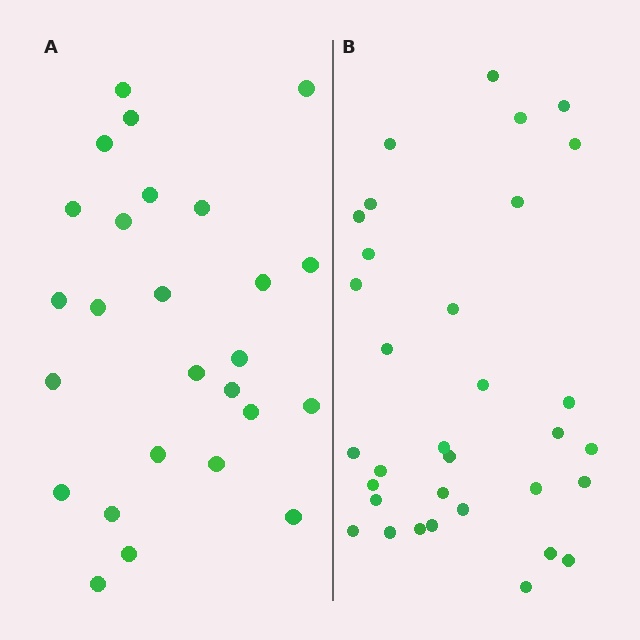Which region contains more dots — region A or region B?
Region B (the right region) has more dots.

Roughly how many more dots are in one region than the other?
Region B has roughly 8 or so more dots than region A.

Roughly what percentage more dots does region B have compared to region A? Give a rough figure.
About 25% more.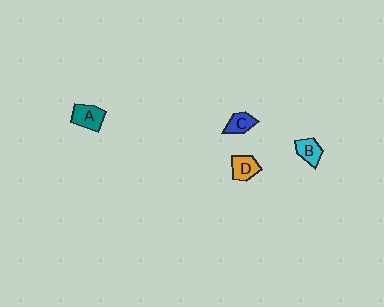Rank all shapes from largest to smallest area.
From largest to smallest: A (teal), D (orange), B (cyan), C (blue).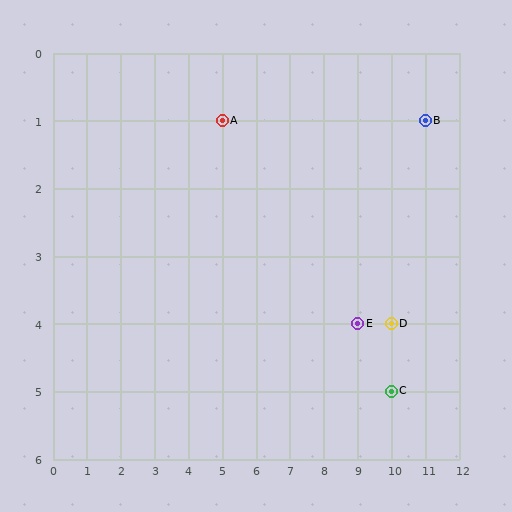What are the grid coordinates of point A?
Point A is at grid coordinates (5, 1).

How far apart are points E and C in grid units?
Points E and C are 1 column and 1 row apart (about 1.4 grid units diagonally).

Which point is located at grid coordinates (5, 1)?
Point A is at (5, 1).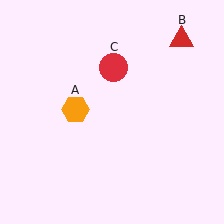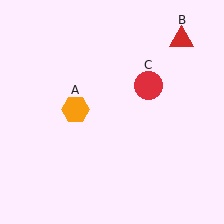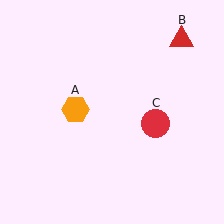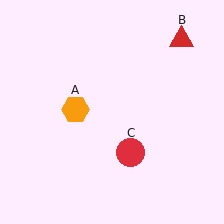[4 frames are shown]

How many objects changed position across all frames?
1 object changed position: red circle (object C).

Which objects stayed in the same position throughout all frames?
Orange hexagon (object A) and red triangle (object B) remained stationary.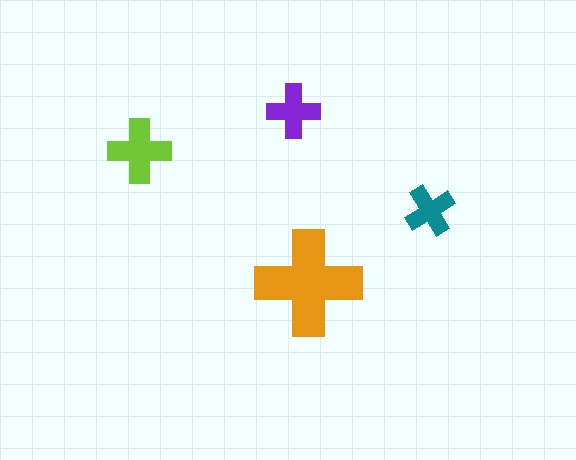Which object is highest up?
The purple cross is topmost.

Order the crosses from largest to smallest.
the orange one, the lime one, the purple one, the teal one.